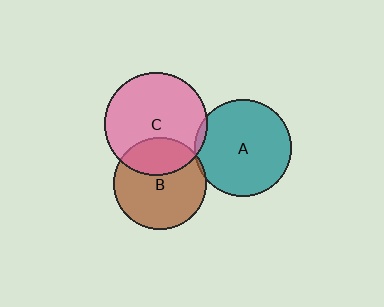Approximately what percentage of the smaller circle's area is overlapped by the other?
Approximately 5%.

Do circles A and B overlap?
Yes.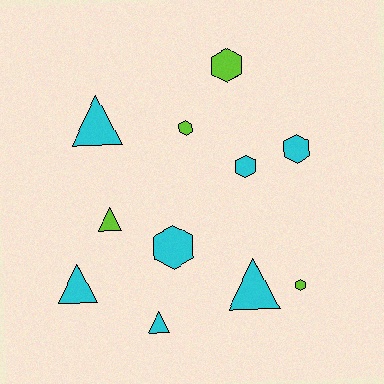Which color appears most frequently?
Cyan, with 7 objects.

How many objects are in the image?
There are 11 objects.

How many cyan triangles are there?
There are 4 cyan triangles.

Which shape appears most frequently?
Hexagon, with 6 objects.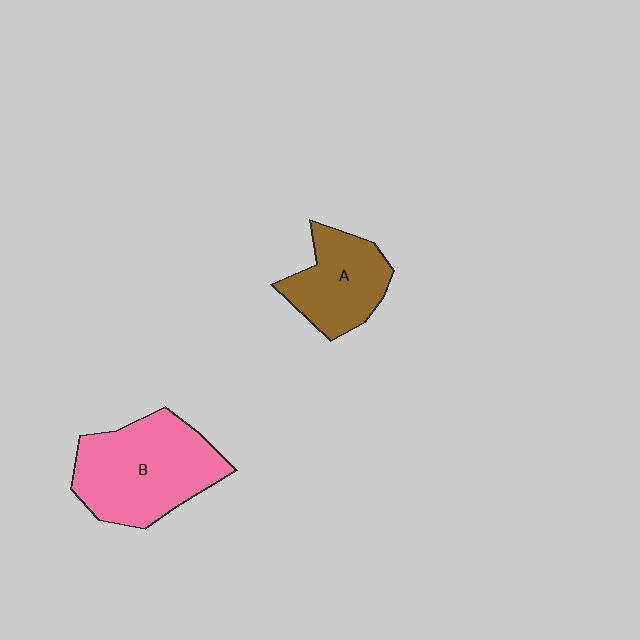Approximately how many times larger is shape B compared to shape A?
Approximately 1.6 times.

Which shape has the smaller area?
Shape A (brown).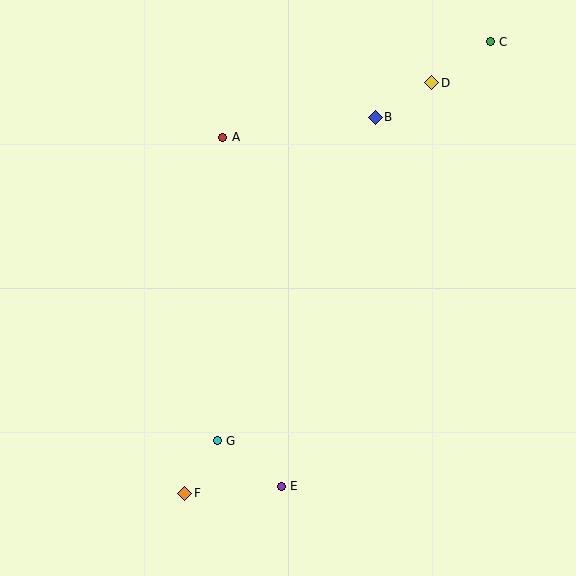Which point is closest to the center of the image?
Point A at (223, 137) is closest to the center.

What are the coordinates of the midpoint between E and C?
The midpoint between E and C is at (386, 264).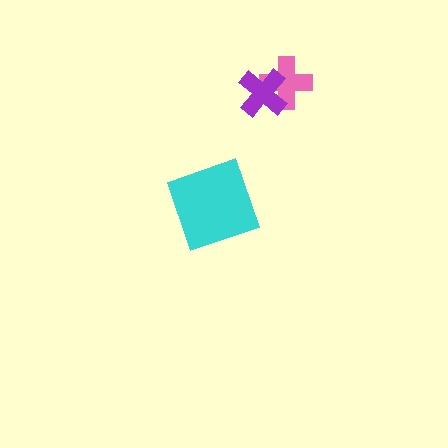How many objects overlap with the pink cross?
1 object overlaps with the pink cross.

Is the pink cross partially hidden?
Yes, it is partially covered by another shape.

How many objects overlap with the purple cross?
1 object overlaps with the purple cross.